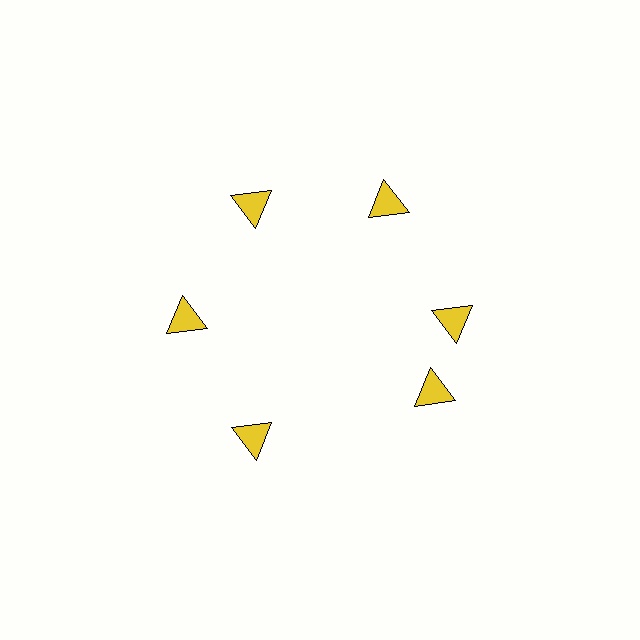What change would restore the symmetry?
The symmetry would be restored by rotating it back into even spacing with its neighbors so that all 6 triangles sit at equal angles and equal distance from the center.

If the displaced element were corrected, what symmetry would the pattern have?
It would have 6-fold rotational symmetry — the pattern would map onto itself every 60 degrees.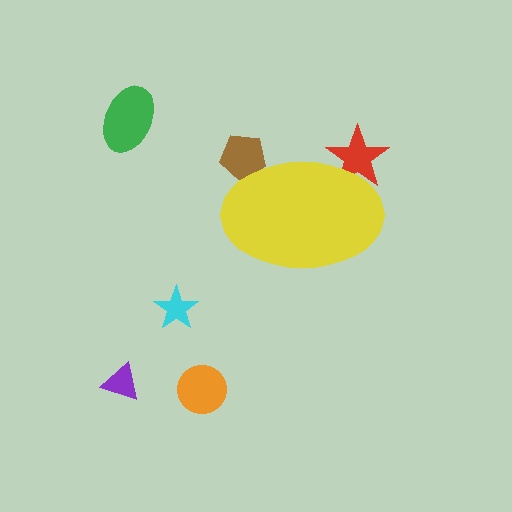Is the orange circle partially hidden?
No, the orange circle is fully visible.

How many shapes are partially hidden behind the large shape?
2 shapes are partially hidden.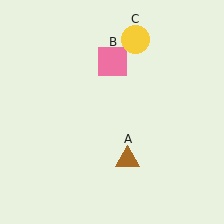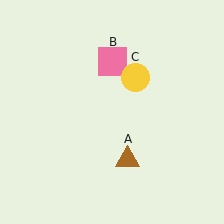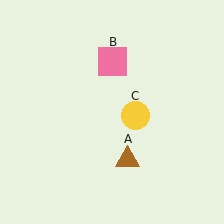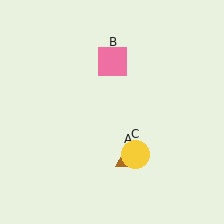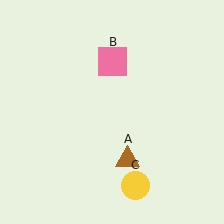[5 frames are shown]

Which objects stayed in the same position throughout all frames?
Brown triangle (object A) and pink square (object B) remained stationary.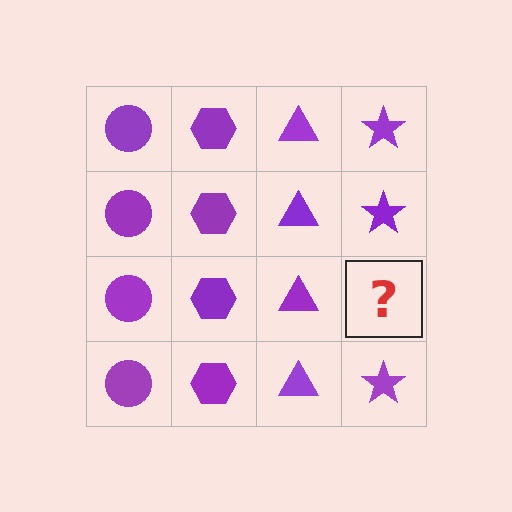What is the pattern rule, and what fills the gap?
The rule is that each column has a consistent shape. The gap should be filled with a purple star.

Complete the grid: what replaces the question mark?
The question mark should be replaced with a purple star.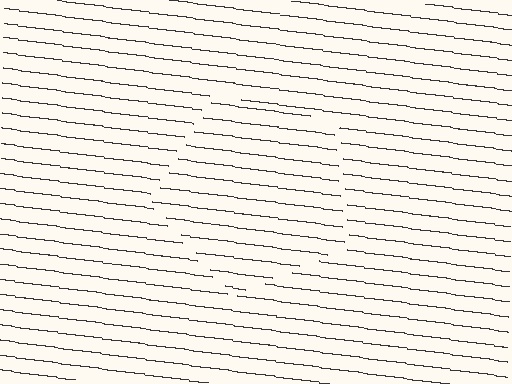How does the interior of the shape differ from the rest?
The interior of the shape contains the same grating, shifted by half a period — the contour is defined by the phase discontinuity where line-ends from the inner and outer gratings abut.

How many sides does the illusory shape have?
5 sides — the line-ends trace a pentagon.